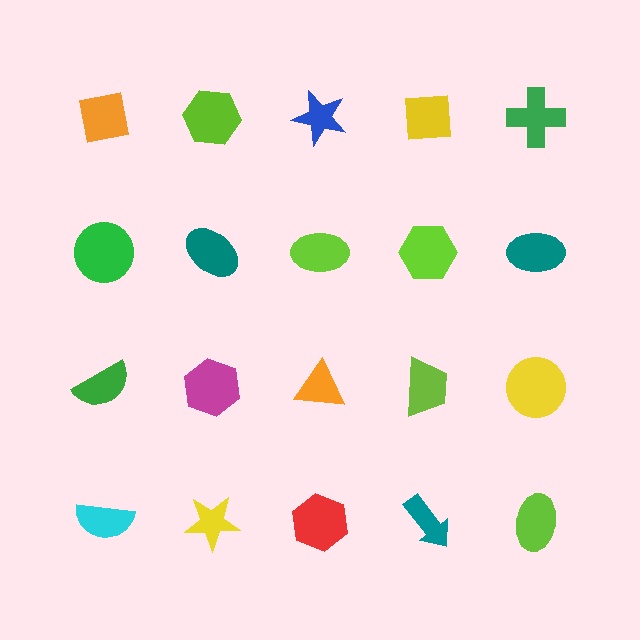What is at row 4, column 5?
A lime ellipse.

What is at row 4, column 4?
A teal arrow.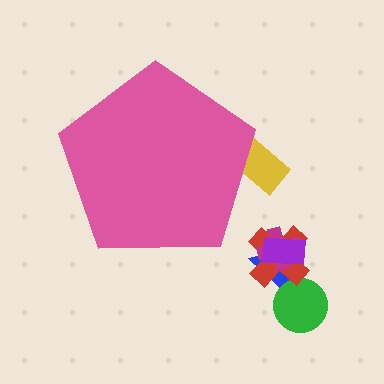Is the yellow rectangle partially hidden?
Yes, the yellow rectangle is partially hidden behind the pink pentagon.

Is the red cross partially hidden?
No, the red cross is fully visible.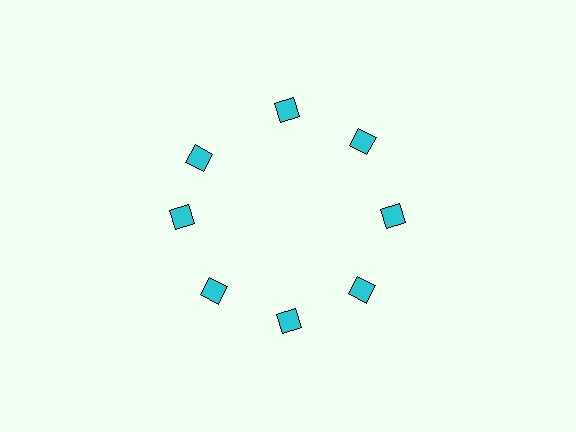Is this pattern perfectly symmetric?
No. The 8 cyan diamonds are arranged in a ring, but one element near the 10 o'clock position is rotated out of alignment along the ring, breaking the 8-fold rotational symmetry.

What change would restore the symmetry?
The symmetry would be restored by rotating it back into even spacing with its neighbors so that all 8 diamonds sit at equal angles and equal distance from the center.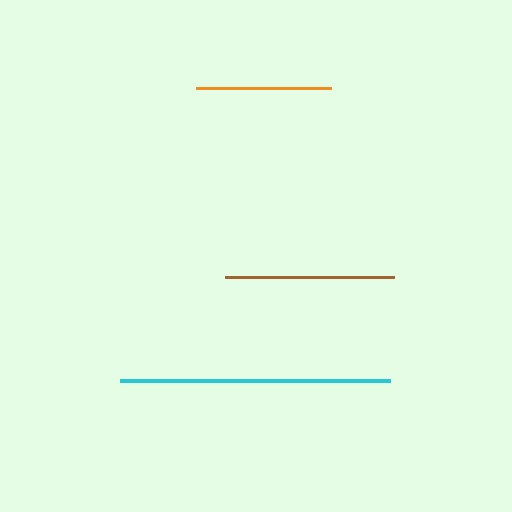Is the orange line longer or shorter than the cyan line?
The cyan line is longer than the orange line.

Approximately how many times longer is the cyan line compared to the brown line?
The cyan line is approximately 1.6 times the length of the brown line.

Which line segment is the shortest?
The orange line is the shortest at approximately 135 pixels.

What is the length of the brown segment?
The brown segment is approximately 169 pixels long.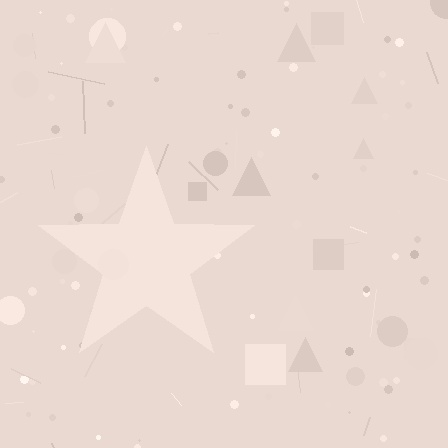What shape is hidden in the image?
A star is hidden in the image.